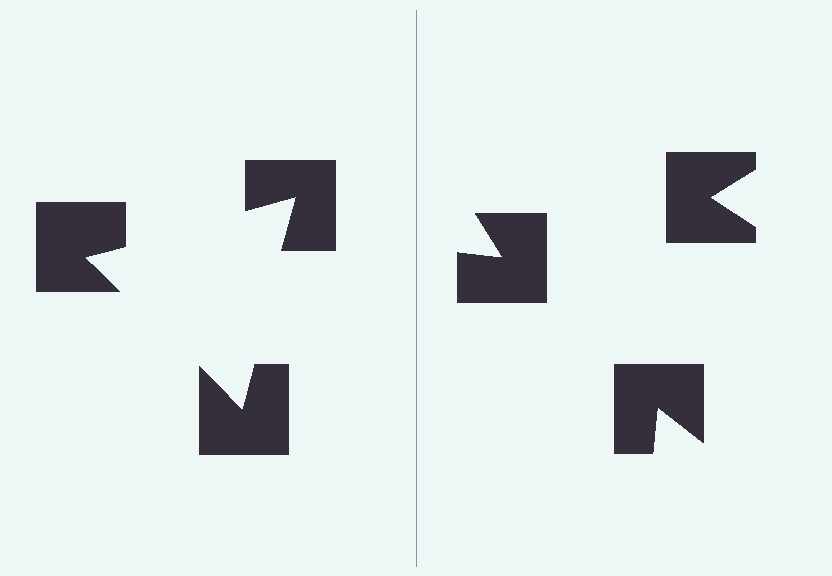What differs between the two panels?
The notched squares are positioned identically on both sides; only the wedge orientations differ. On the left they align to a triangle; on the right they are misaligned.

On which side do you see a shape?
An illusory triangle appears on the left side. On the right side the wedge cuts are rotated, so no coherent shape forms.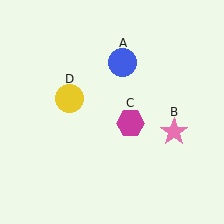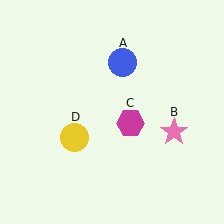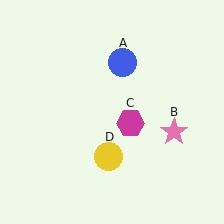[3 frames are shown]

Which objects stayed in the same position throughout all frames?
Blue circle (object A) and pink star (object B) and magenta hexagon (object C) remained stationary.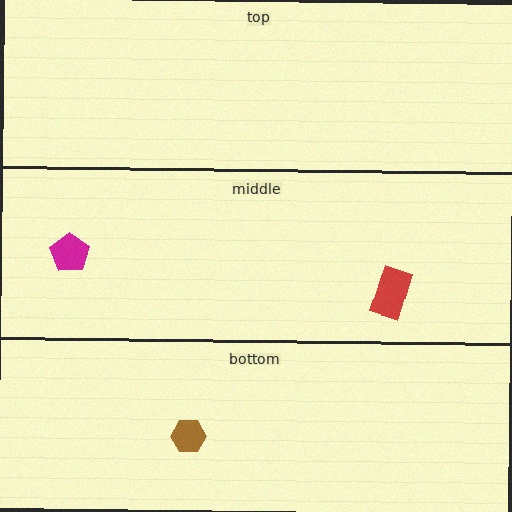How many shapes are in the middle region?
2.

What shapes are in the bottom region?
The brown hexagon.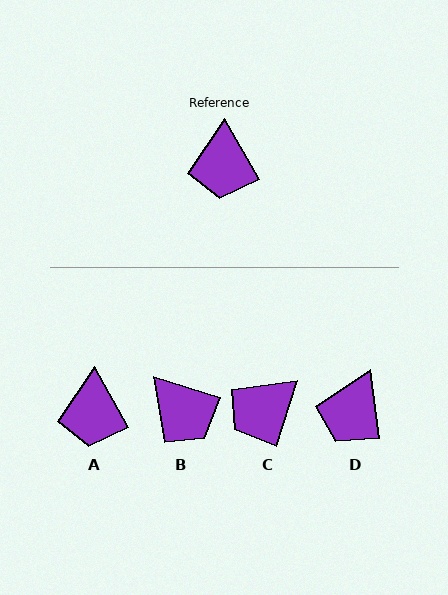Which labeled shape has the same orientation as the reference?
A.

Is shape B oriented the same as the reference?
No, it is off by about 44 degrees.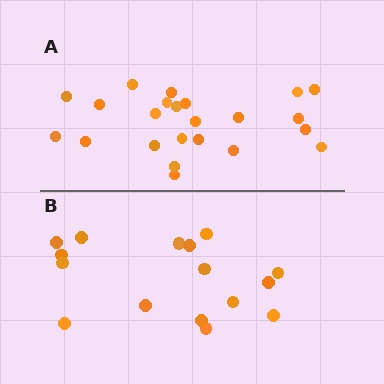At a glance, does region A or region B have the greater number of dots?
Region A (the top region) has more dots.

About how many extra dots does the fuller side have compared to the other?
Region A has roughly 8 or so more dots than region B.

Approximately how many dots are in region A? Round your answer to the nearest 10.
About 20 dots. (The exact count is 23, which rounds to 20.)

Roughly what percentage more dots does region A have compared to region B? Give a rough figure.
About 45% more.